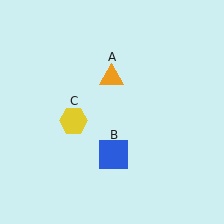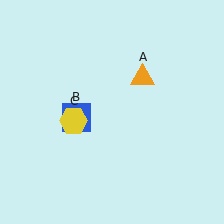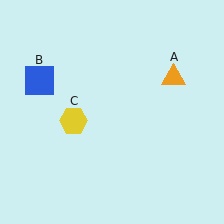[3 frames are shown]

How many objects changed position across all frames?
2 objects changed position: orange triangle (object A), blue square (object B).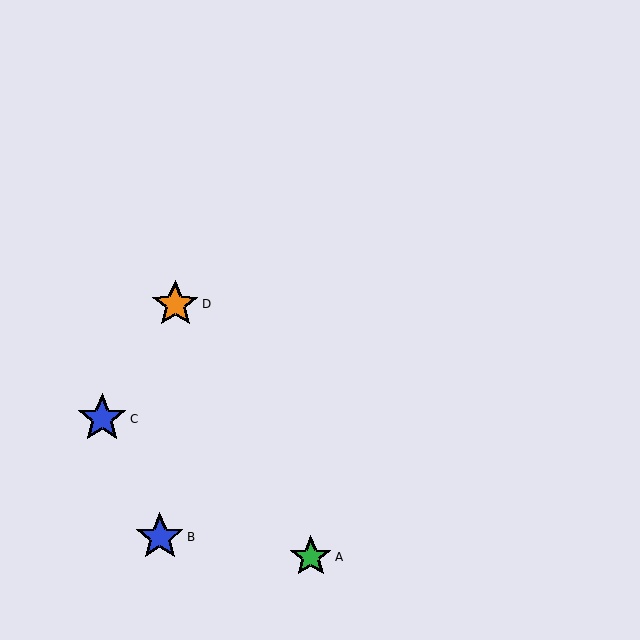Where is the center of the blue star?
The center of the blue star is at (160, 537).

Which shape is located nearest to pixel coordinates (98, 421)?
The blue star (labeled C) at (102, 419) is nearest to that location.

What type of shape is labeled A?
Shape A is a green star.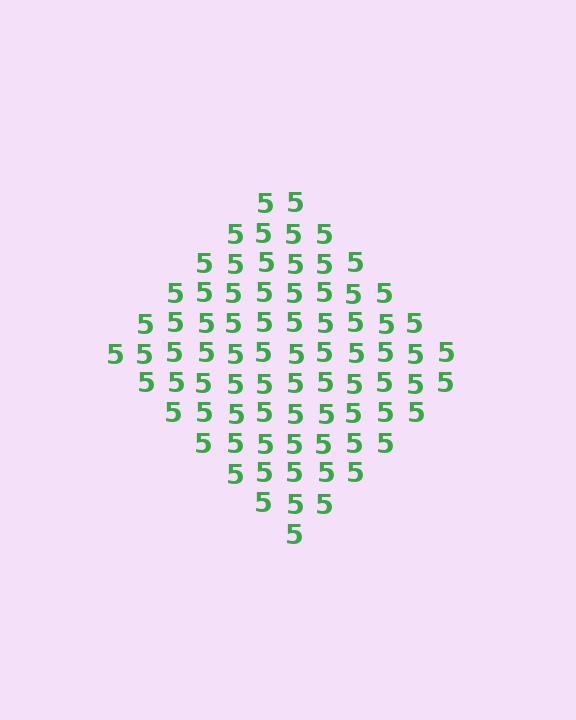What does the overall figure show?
The overall figure shows a diamond.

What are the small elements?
The small elements are digit 5's.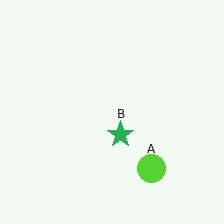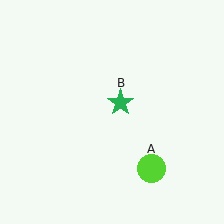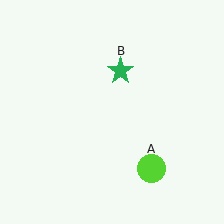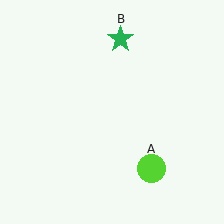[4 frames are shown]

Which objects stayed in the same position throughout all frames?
Lime circle (object A) remained stationary.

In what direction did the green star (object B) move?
The green star (object B) moved up.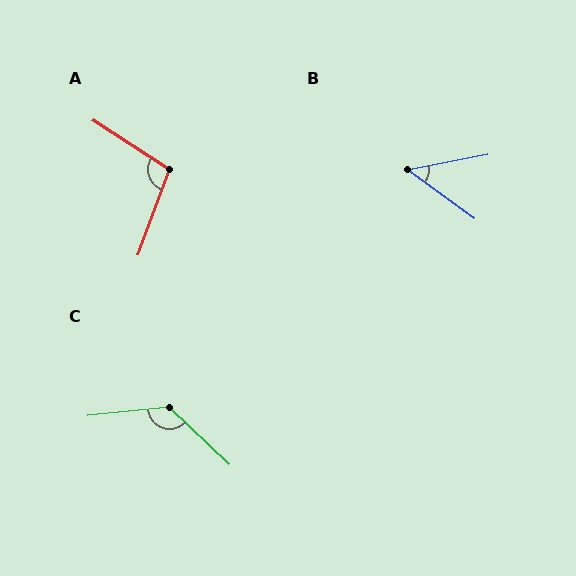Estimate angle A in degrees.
Approximately 103 degrees.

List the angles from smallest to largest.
B (47°), A (103°), C (130°).